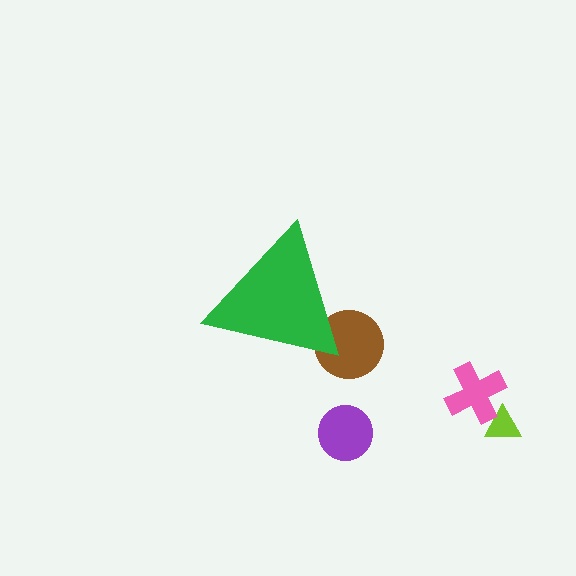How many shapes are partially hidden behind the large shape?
1 shape is partially hidden.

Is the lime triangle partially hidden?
No, the lime triangle is fully visible.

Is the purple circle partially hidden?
No, the purple circle is fully visible.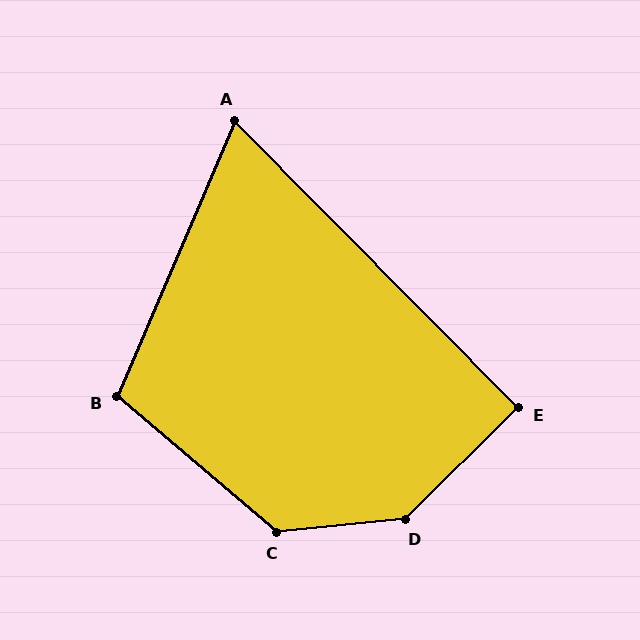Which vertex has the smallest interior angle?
A, at approximately 68 degrees.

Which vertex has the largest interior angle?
D, at approximately 141 degrees.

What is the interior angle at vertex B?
Approximately 107 degrees (obtuse).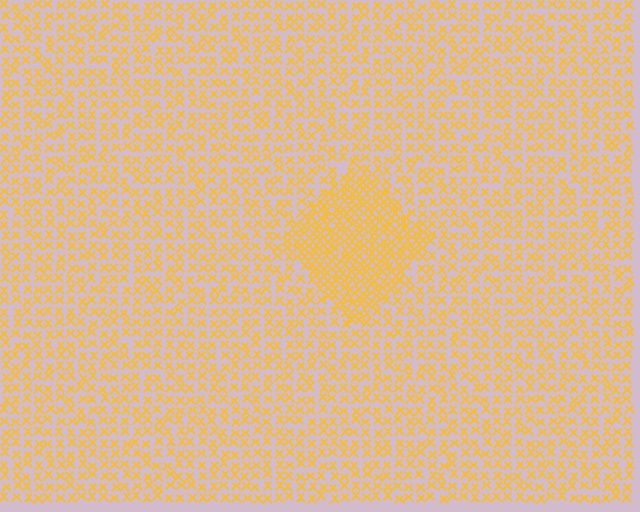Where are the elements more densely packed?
The elements are more densely packed inside the diamond boundary.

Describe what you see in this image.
The image contains small yellow elements arranged at two different densities. A diamond-shaped region is visible where the elements are more densely packed than the surrounding area.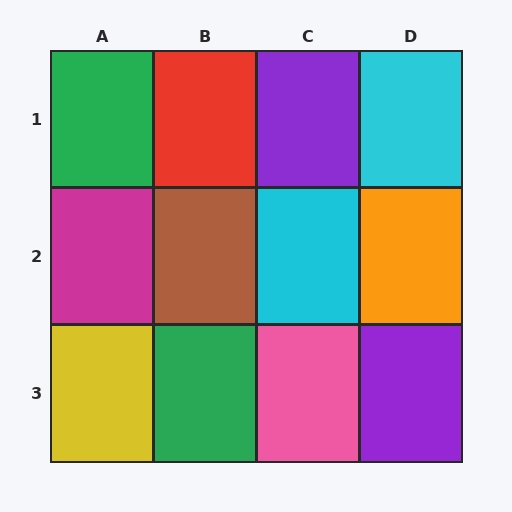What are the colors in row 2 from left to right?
Magenta, brown, cyan, orange.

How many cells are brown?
1 cell is brown.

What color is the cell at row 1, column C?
Purple.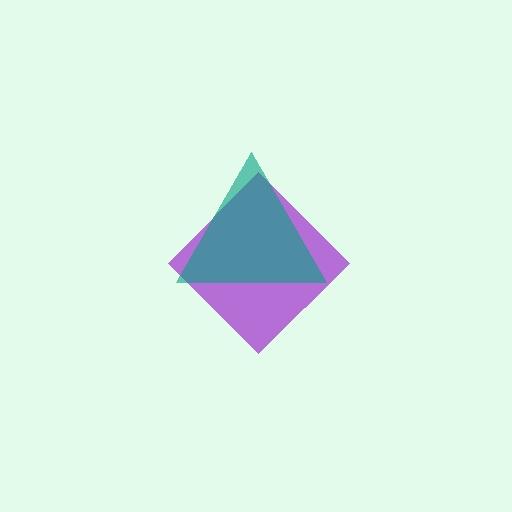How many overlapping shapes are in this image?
There are 2 overlapping shapes in the image.